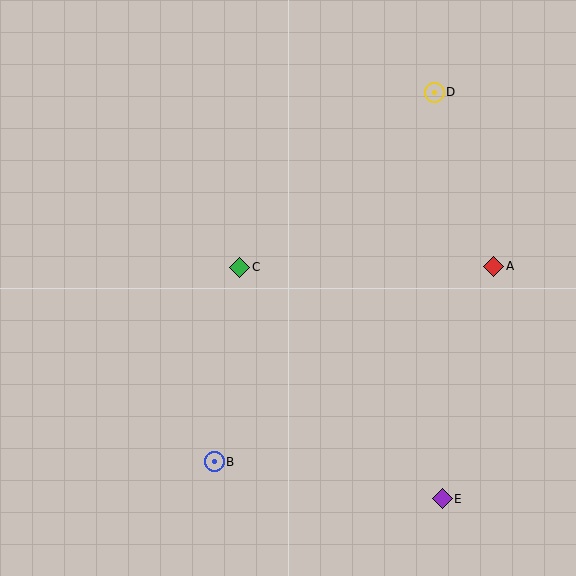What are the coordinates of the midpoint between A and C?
The midpoint between A and C is at (367, 267).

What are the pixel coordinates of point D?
Point D is at (434, 92).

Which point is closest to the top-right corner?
Point D is closest to the top-right corner.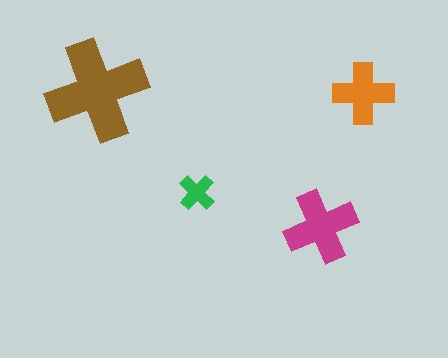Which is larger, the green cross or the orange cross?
The orange one.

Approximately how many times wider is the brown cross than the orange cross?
About 1.5 times wider.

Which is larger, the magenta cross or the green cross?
The magenta one.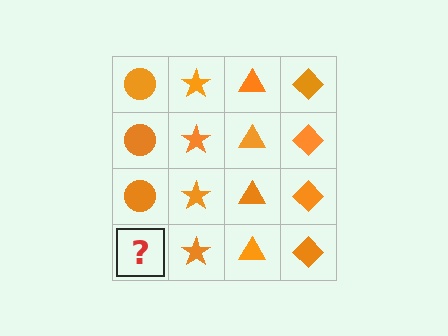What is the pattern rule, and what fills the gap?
The rule is that each column has a consistent shape. The gap should be filled with an orange circle.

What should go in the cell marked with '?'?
The missing cell should contain an orange circle.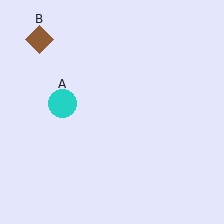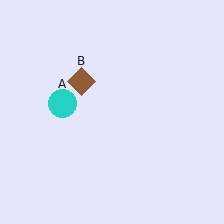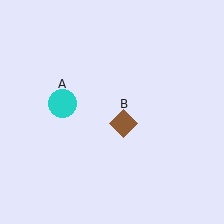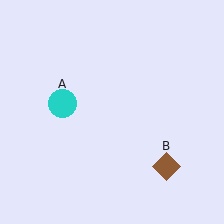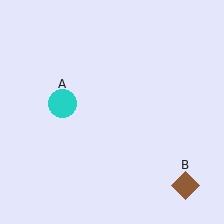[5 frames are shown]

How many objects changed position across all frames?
1 object changed position: brown diamond (object B).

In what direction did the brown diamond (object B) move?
The brown diamond (object B) moved down and to the right.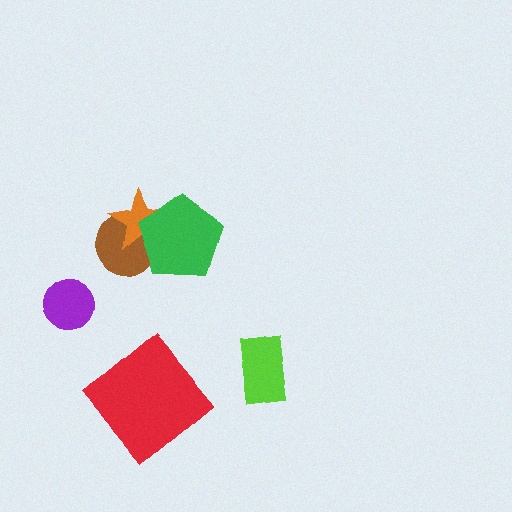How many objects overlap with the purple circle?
0 objects overlap with the purple circle.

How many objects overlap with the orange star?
2 objects overlap with the orange star.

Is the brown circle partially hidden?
Yes, it is partially covered by another shape.